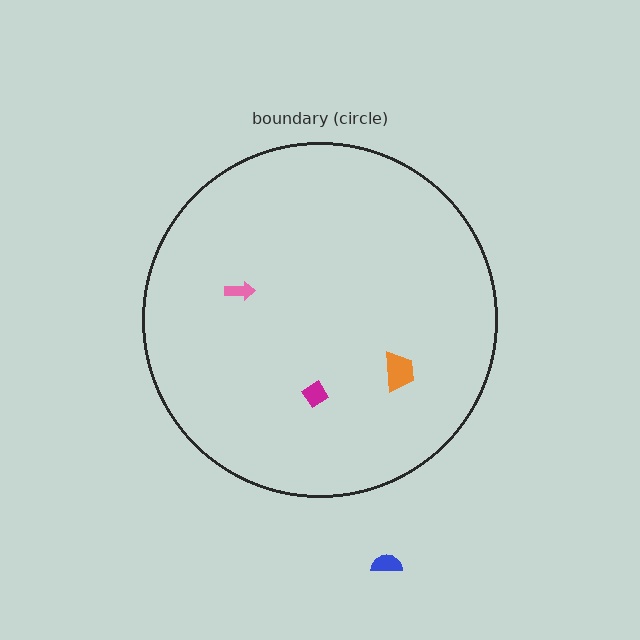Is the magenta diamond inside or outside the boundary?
Inside.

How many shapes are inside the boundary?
3 inside, 1 outside.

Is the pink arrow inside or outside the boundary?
Inside.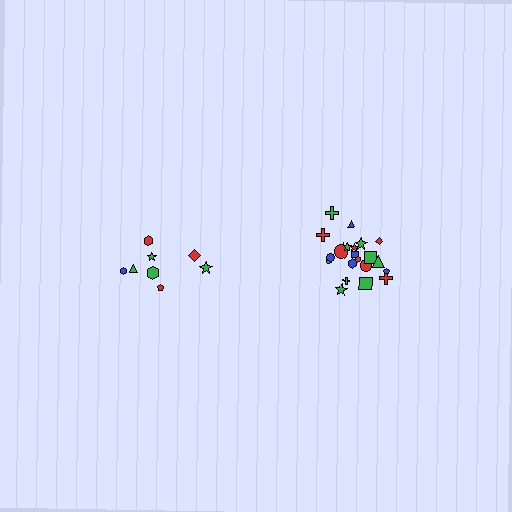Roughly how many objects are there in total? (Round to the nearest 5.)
Roughly 30 objects in total.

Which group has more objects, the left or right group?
The right group.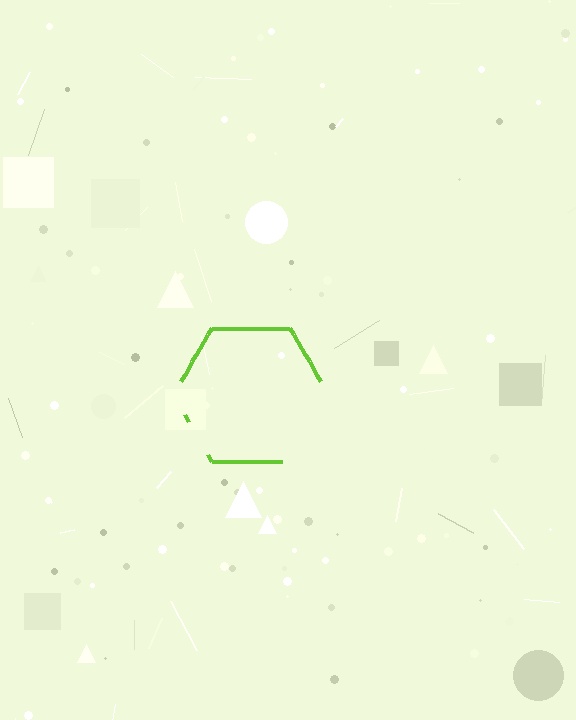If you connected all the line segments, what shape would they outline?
They would outline a hexagon.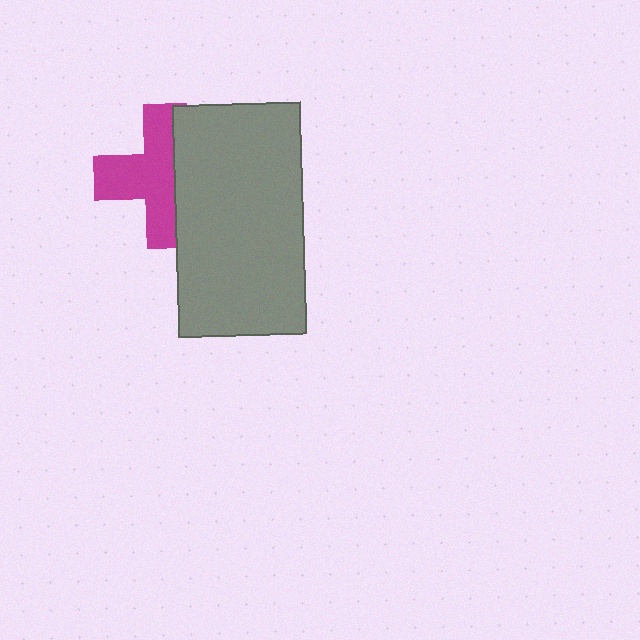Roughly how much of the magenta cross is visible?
About half of it is visible (roughly 59%).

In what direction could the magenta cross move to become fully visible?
The magenta cross could move left. That would shift it out from behind the gray rectangle entirely.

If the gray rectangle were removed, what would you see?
You would see the complete magenta cross.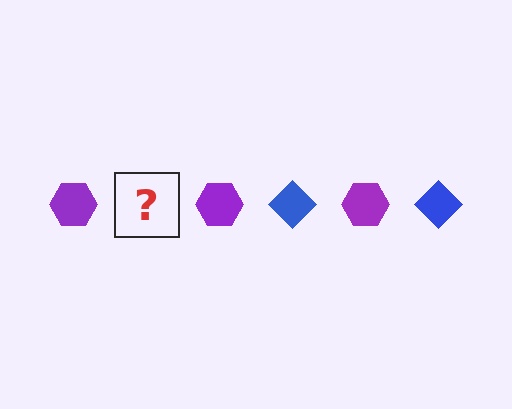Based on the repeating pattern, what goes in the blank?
The blank should be a blue diamond.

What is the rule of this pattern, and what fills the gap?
The rule is that the pattern alternates between purple hexagon and blue diamond. The gap should be filled with a blue diamond.